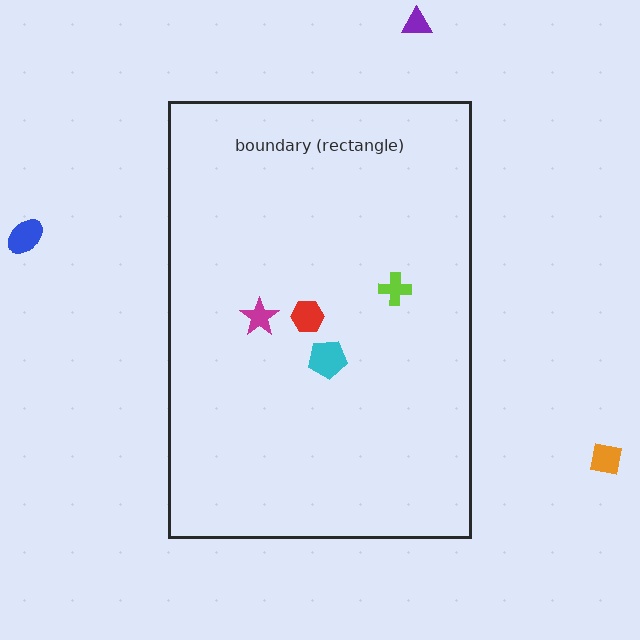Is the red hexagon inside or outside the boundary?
Inside.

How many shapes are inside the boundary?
4 inside, 3 outside.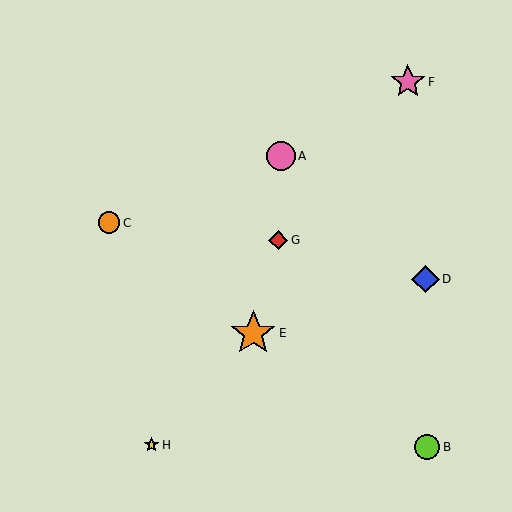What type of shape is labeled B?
Shape B is a lime circle.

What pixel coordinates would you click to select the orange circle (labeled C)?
Click at (109, 223) to select the orange circle C.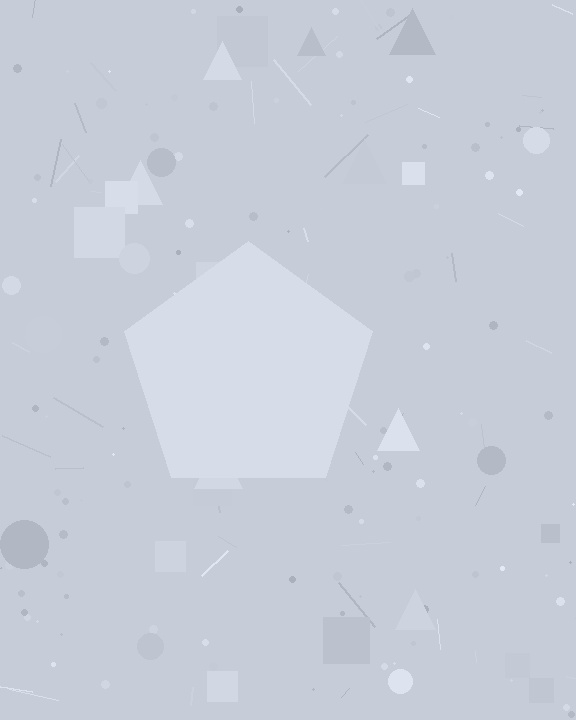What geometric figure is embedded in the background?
A pentagon is embedded in the background.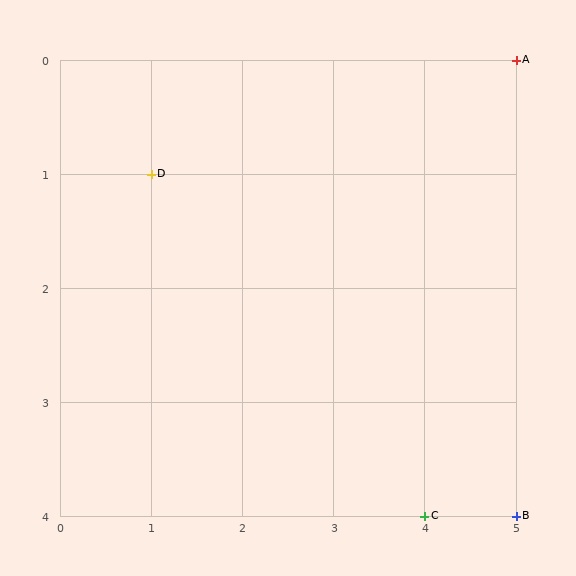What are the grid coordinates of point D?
Point D is at grid coordinates (1, 1).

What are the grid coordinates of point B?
Point B is at grid coordinates (5, 4).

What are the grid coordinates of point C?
Point C is at grid coordinates (4, 4).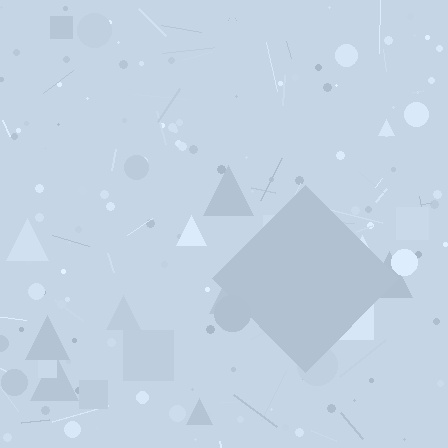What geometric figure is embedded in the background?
A diamond is embedded in the background.